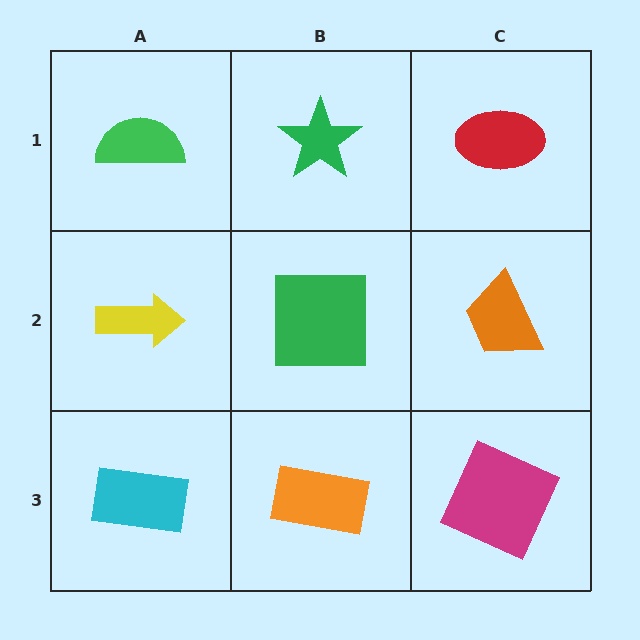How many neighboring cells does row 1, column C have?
2.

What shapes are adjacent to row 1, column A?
A yellow arrow (row 2, column A), a green star (row 1, column B).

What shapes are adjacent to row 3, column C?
An orange trapezoid (row 2, column C), an orange rectangle (row 3, column B).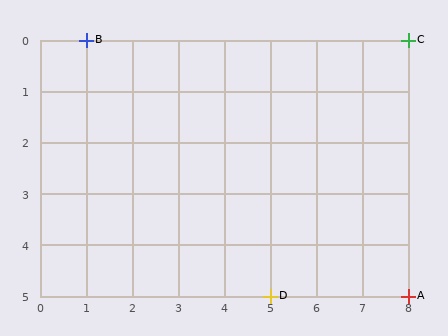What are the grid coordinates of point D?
Point D is at grid coordinates (5, 5).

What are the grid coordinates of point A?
Point A is at grid coordinates (8, 5).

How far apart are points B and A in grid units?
Points B and A are 7 columns and 5 rows apart (about 8.6 grid units diagonally).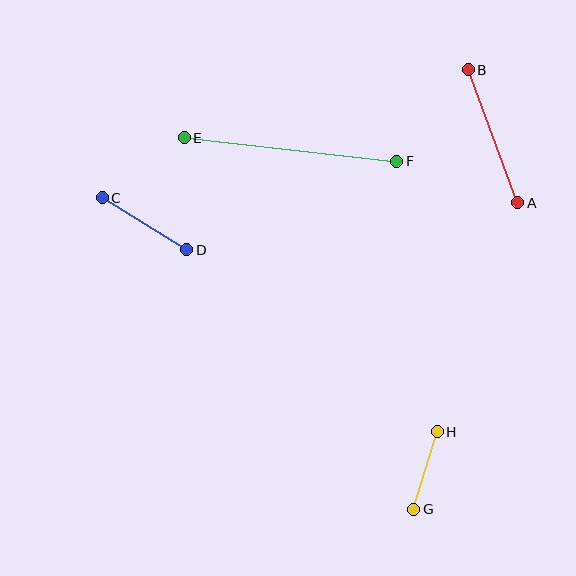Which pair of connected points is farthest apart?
Points E and F are farthest apart.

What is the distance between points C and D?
The distance is approximately 99 pixels.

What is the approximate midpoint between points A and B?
The midpoint is at approximately (493, 136) pixels.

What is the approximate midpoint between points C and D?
The midpoint is at approximately (145, 224) pixels.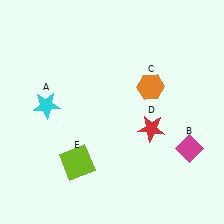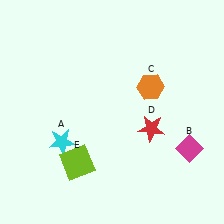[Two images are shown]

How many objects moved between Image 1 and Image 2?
1 object moved between the two images.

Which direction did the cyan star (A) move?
The cyan star (A) moved down.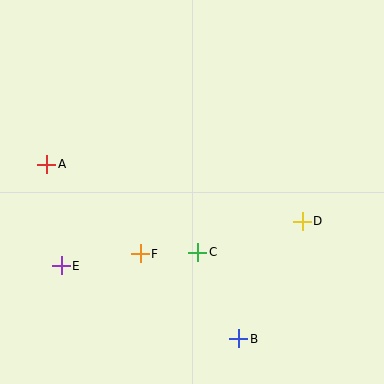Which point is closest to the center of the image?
Point C at (198, 252) is closest to the center.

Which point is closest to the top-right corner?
Point D is closest to the top-right corner.